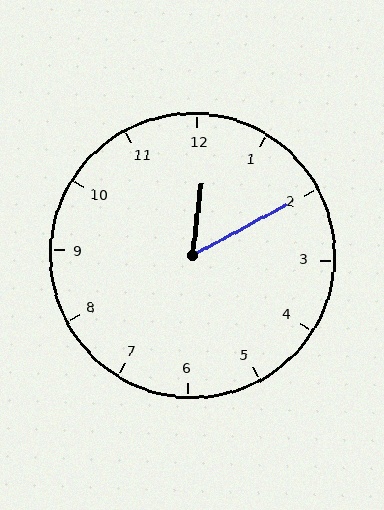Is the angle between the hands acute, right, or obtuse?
It is acute.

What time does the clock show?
12:10.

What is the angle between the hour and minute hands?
Approximately 55 degrees.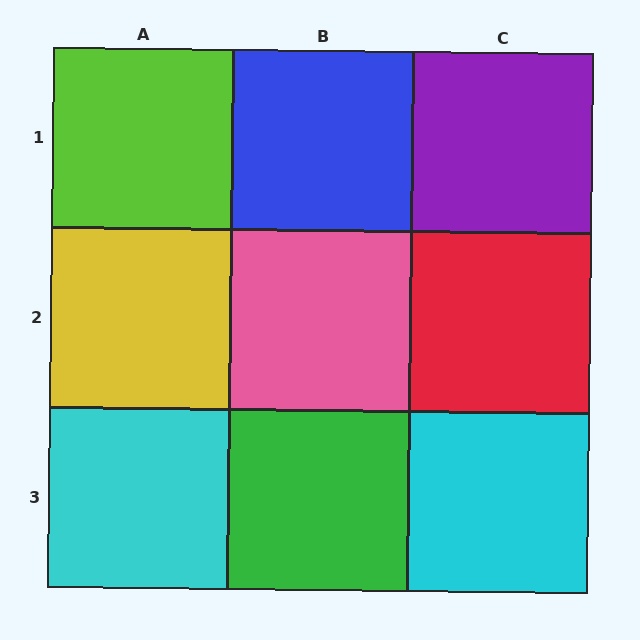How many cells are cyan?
2 cells are cyan.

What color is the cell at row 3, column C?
Cyan.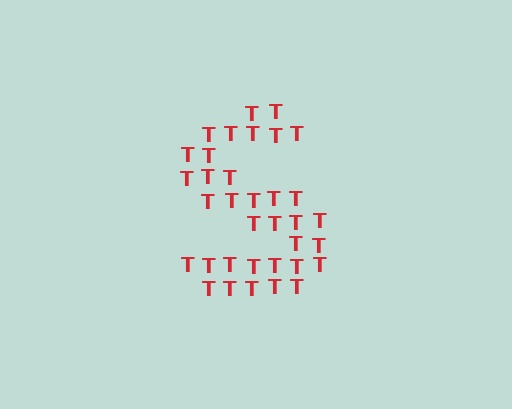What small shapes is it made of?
It is made of small letter T's.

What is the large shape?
The large shape is the letter S.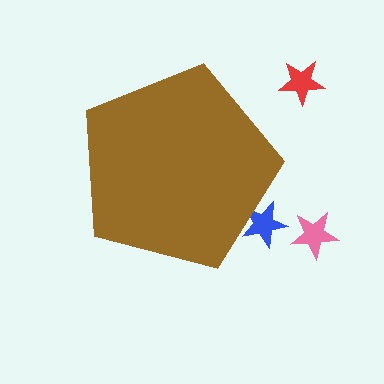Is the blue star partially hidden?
Yes, the blue star is partially hidden behind the brown pentagon.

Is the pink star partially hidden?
No, the pink star is fully visible.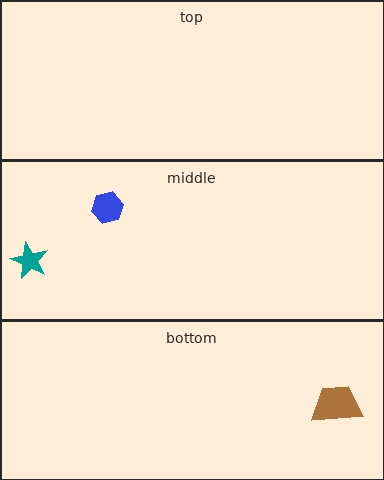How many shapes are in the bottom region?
1.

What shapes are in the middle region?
The teal star, the blue hexagon.